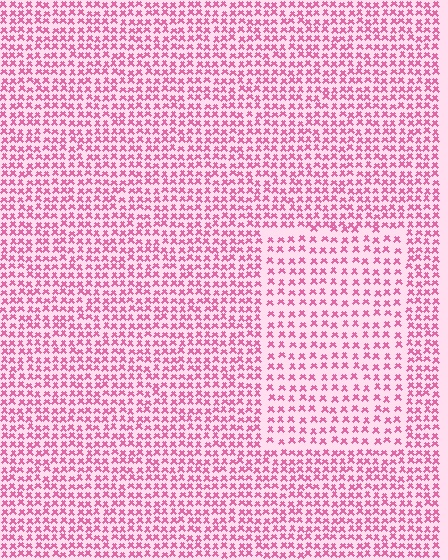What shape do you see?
I see a rectangle.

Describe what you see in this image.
The image contains small pink elements arranged at two different densities. A rectangle-shaped region is visible where the elements are less densely packed than the surrounding area.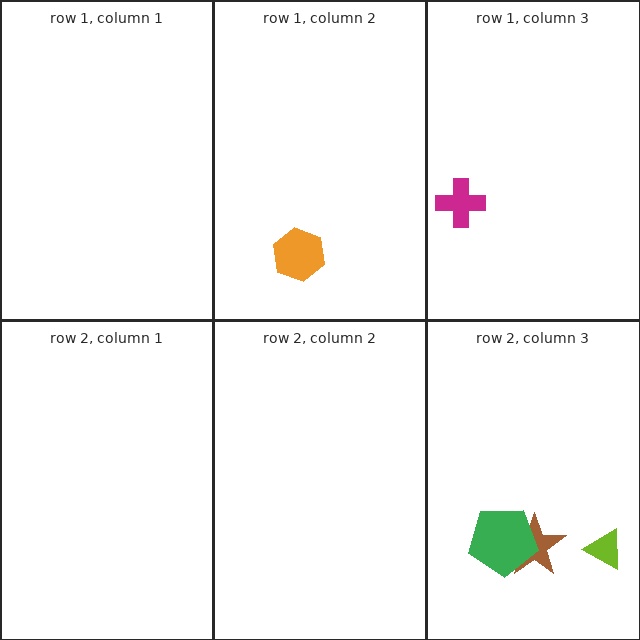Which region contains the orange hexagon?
The row 1, column 2 region.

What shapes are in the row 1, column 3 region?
The magenta cross.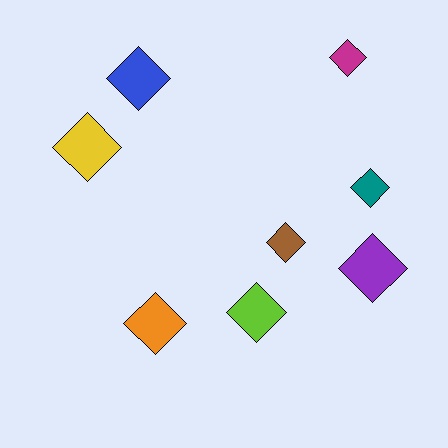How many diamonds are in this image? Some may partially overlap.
There are 8 diamonds.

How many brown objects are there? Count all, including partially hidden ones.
There is 1 brown object.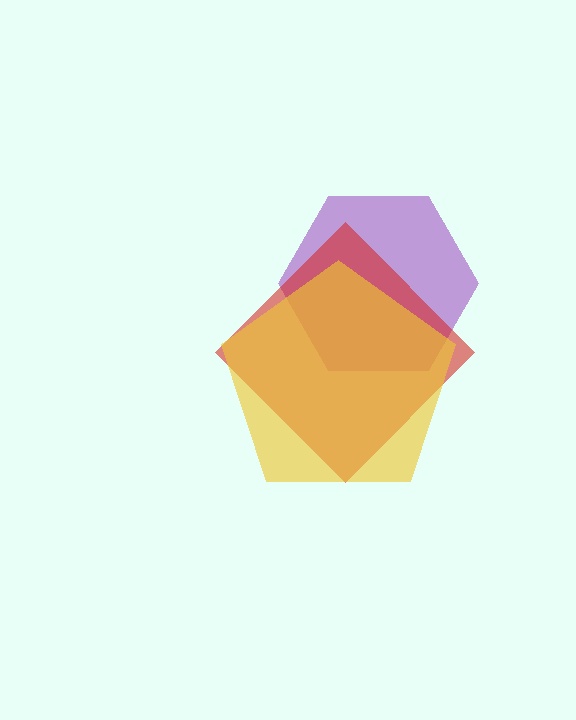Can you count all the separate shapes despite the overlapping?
Yes, there are 3 separate shapes.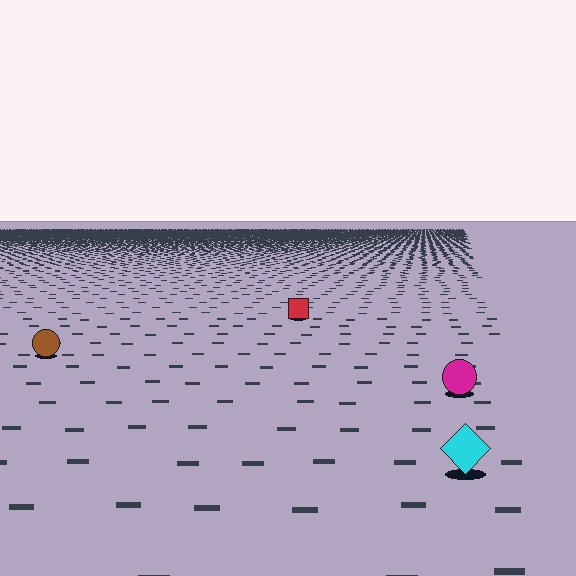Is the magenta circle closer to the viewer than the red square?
Yes. The magenta circle is closer — you can tell from the texture gradient: the ground texture is coarser near it.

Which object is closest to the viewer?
The cyan diamond is closest. The texture marks near it are larger and more spread out.